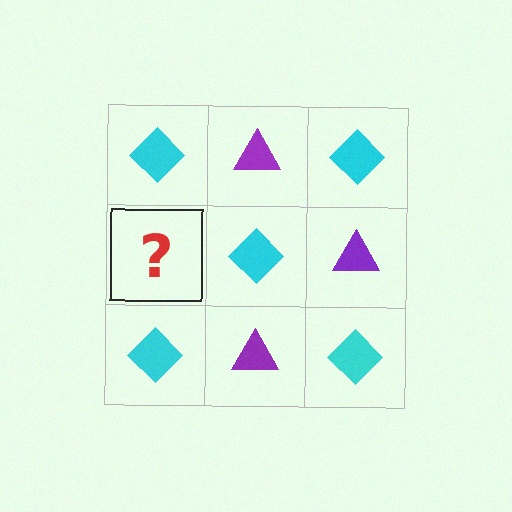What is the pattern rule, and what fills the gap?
The rule is that it alternates cyan diamond and purple triangle in a checkerboard pattern. The gap should be filled with a purple triangle.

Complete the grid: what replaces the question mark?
The question mark should be replaced with a purple triangle.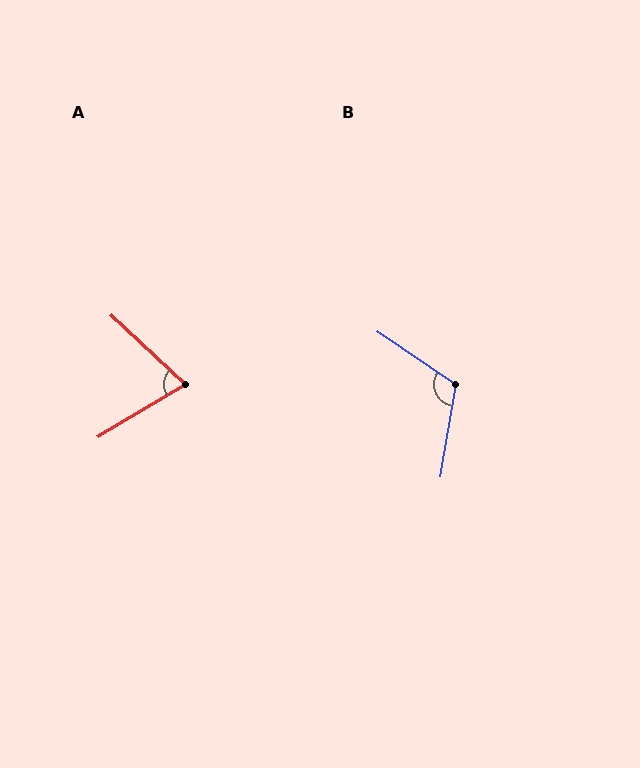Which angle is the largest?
B, at approximately 115 degrees.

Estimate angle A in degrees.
Approximately 74 degrees.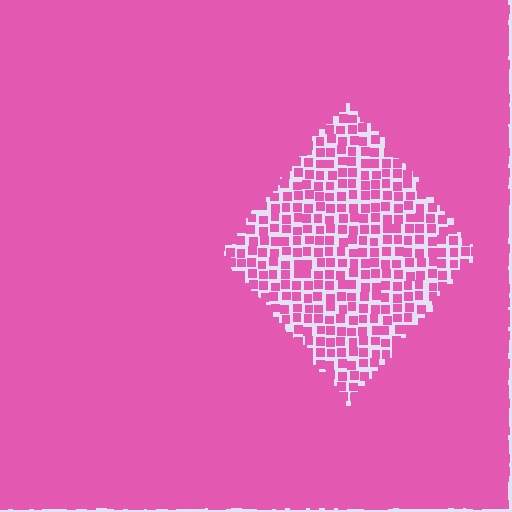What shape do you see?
I see a diamond.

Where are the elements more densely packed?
The elements are more densely packed outside the diamond boundary.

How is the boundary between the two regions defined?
The boundary is defined by a change in element density (approximately 2.7x ratio). All elements are the same color, size, and shape.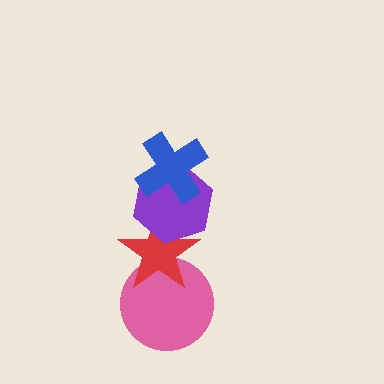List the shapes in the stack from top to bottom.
From top to bottom: the blue cross, the purple hexagon, the red star, the pink circle.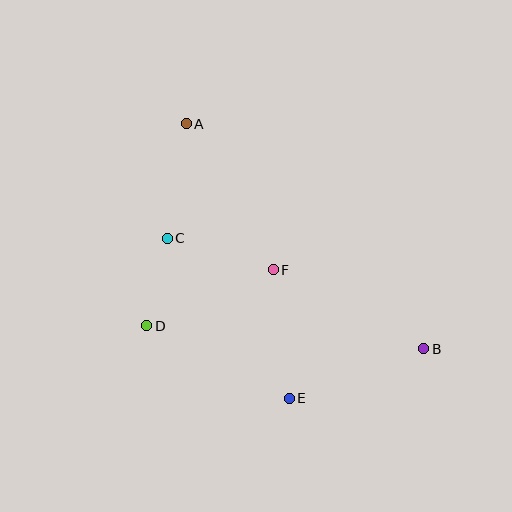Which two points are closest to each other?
Points C and D are closest to each other.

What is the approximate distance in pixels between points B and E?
The distance between B and E is approximately 143 pixels.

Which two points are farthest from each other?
Points A and B are farthest from each other.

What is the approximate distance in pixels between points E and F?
The distance between E and F is approximately 130 pixels.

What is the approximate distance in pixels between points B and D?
The distance between B and D is approximately 278 pixels.